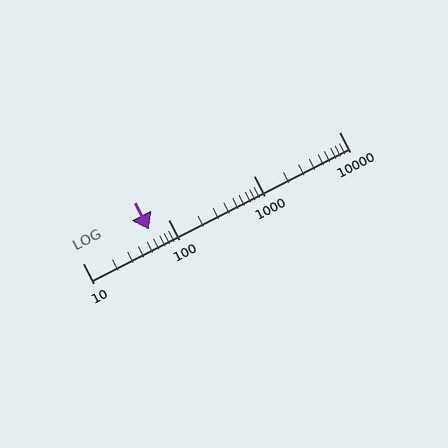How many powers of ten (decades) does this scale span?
The scale spans 3 decades, from 10 to 10000.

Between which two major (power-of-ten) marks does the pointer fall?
The pointer is between 10 and 100.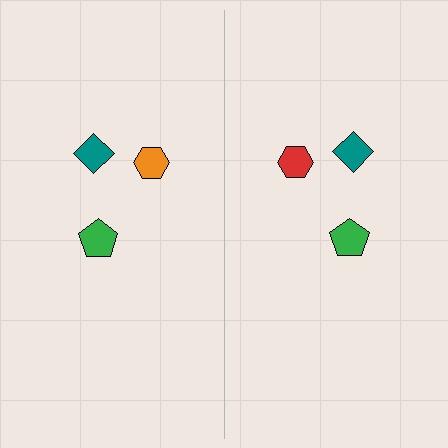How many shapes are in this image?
There are 6 shapes in this image.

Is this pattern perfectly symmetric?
No, the pattern is not perfectly symmetric. The red hexagon on the right side breaks the symmetry — its mirror counterpart is orange.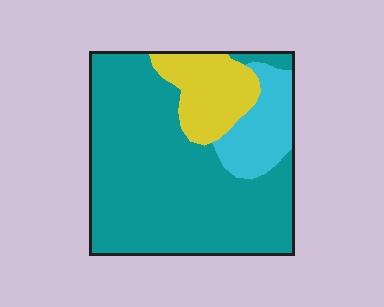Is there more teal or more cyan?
Teal.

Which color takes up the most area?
Teal, at roughly 70%.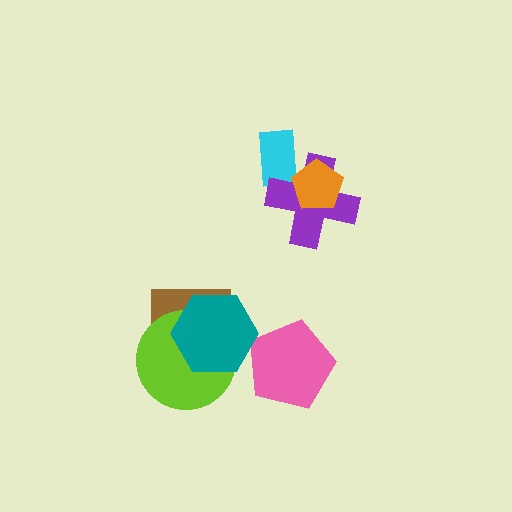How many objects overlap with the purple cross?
2 objects overlap with the purple cross.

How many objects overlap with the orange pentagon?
2 objects overlap with the orange pentagon.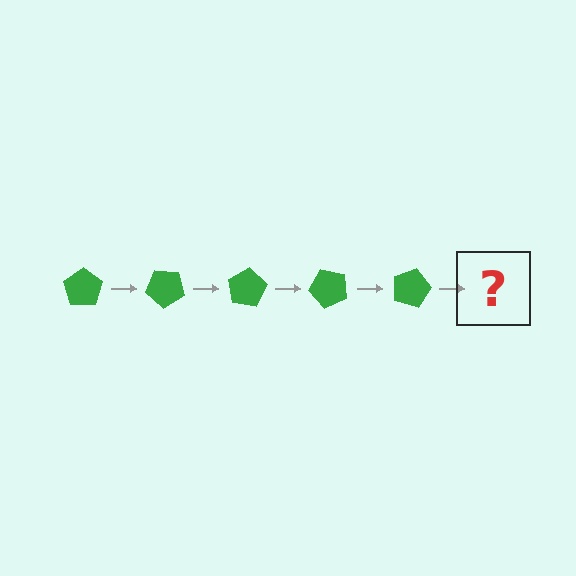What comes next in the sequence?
The next element should be a green pentagon rotated 200 degrees.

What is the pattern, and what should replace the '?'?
The pattern is that the pentagon rotates 40 degrees each step. The '?' should be a green pentagon rotated 200 degrees.